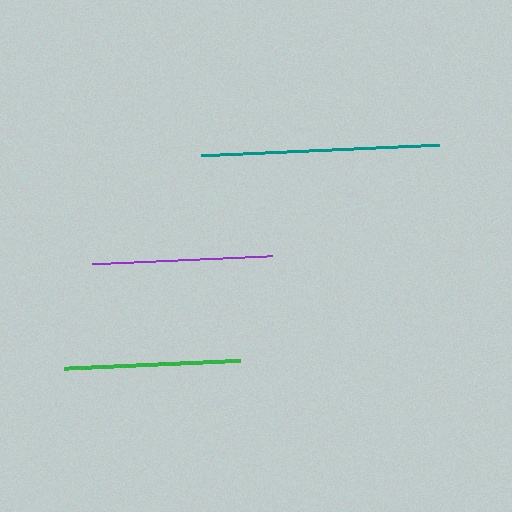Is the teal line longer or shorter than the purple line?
The teal line is longer than the purple line.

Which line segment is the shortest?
The green line is the shortest at approximately 176 pixels.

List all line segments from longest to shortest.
From longest to shortest: teal, purple, green.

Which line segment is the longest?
The teal line is the longest at approximately 238 pixels.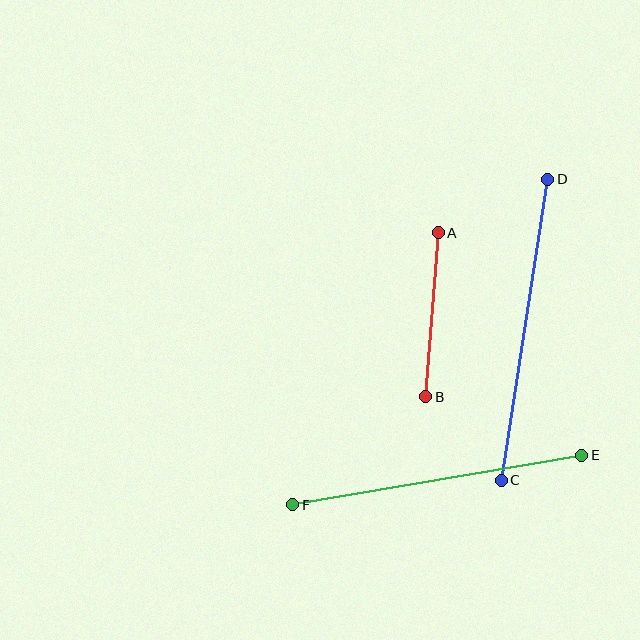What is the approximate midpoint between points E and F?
The midpoint is at approximately (437, 480) pixels.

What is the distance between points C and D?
The distance is approximately 305 pixels.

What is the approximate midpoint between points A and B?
The midpoint is at approximately (432, 315) pixels.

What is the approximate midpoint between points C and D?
The midpoint is at approximately (524, 330) pixels.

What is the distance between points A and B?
The distance is approximately 165 pixels.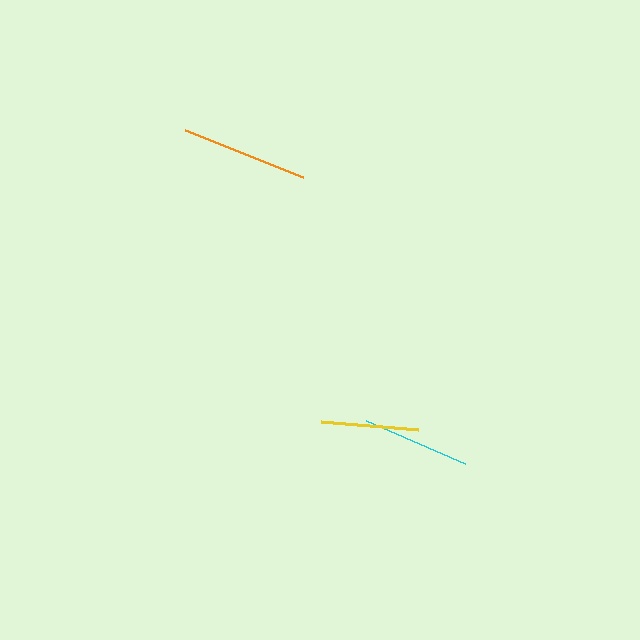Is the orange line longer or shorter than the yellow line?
The orange line is longer than the yellow line.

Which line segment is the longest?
The orange line is the longest at approximately 128 pixels.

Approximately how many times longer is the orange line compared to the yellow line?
The orange line is approximately 1.3 times the length of the yellow line.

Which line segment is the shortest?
The yellow line is the shortest at approximately 97 pixels.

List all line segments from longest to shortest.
From longest to shortest: orange, cyan, yellow.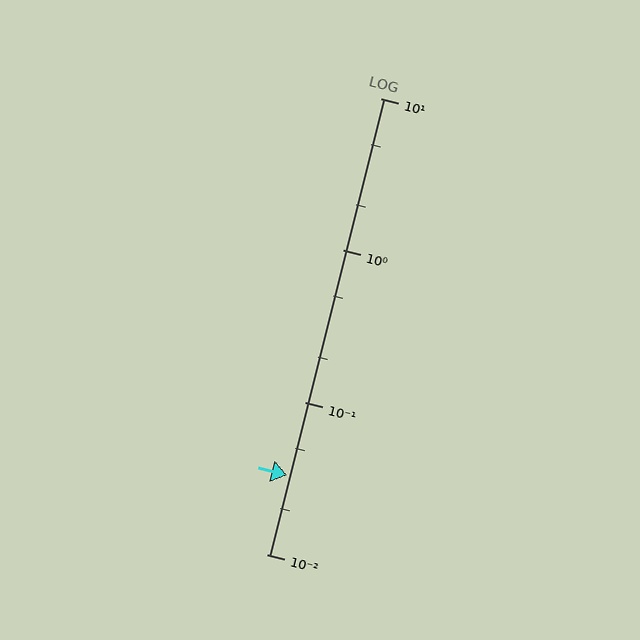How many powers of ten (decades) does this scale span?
The scale spans 3 decades, from 0.01 to 10.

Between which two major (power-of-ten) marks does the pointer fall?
The pointer is between 0.01 and 0.1.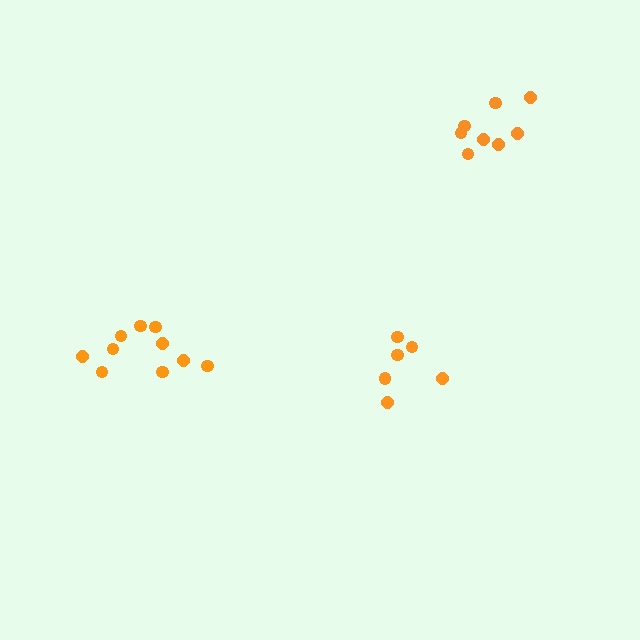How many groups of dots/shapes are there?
There are 3 groups.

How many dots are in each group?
Group 1: 10 dots, Group 2: 6 dots, Group 3: 8 dots (24 total).